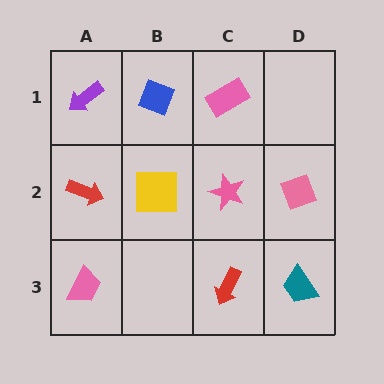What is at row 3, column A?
A pink trapezoid.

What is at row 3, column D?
A teal trapezoid.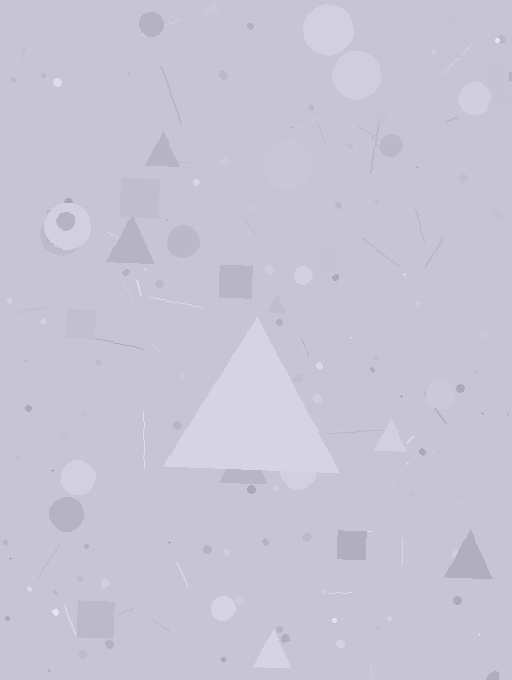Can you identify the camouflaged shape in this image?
The camouflaged shape is a triangle.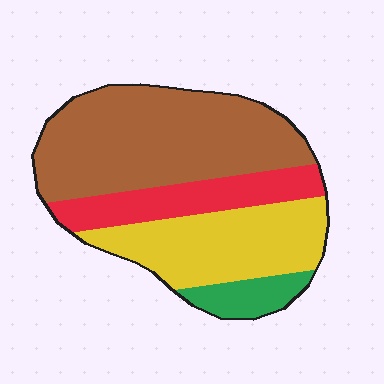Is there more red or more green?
Red.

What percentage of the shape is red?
Red covers 18% of the shape.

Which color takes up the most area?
Brown, at roughly 45%.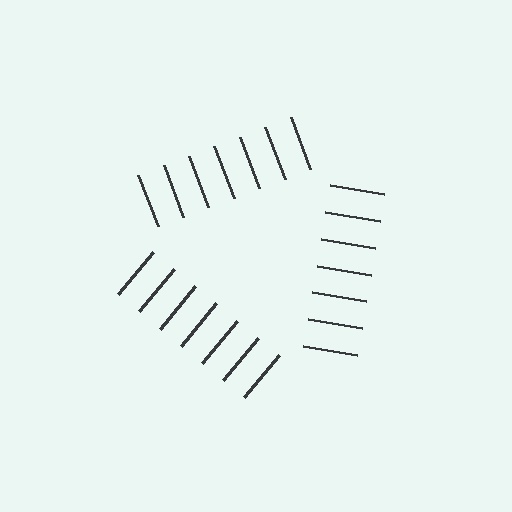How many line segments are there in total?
21 — 7 along each of the 3 edges.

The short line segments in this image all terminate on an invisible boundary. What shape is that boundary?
An illusory triangle — the line segments terminate on its edges but no continuous stroke is drawn.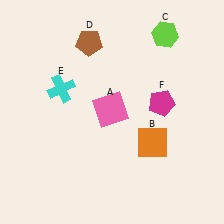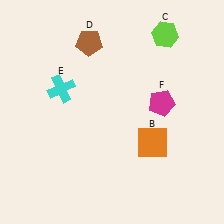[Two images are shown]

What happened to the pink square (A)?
The pink square (A) was removed in Image 2. It was in the top-left area of Image 1.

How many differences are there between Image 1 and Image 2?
There is 1 difference between the two images.